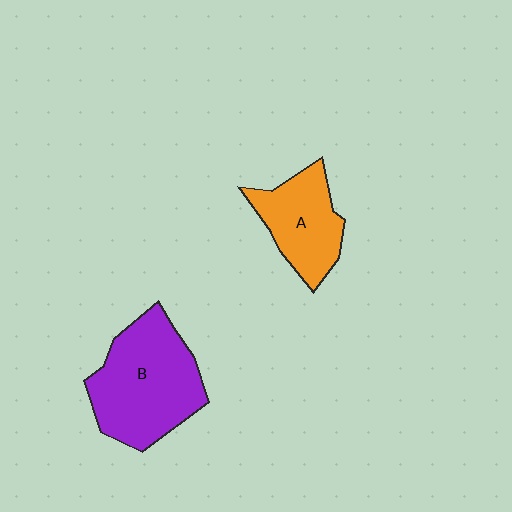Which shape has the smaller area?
Shape A (orange).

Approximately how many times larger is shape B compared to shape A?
Approximately 1.6 times.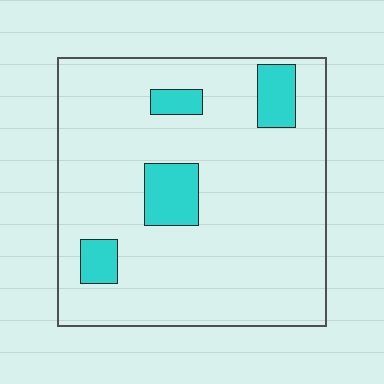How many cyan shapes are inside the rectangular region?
4.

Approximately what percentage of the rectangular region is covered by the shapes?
Approximately 10%.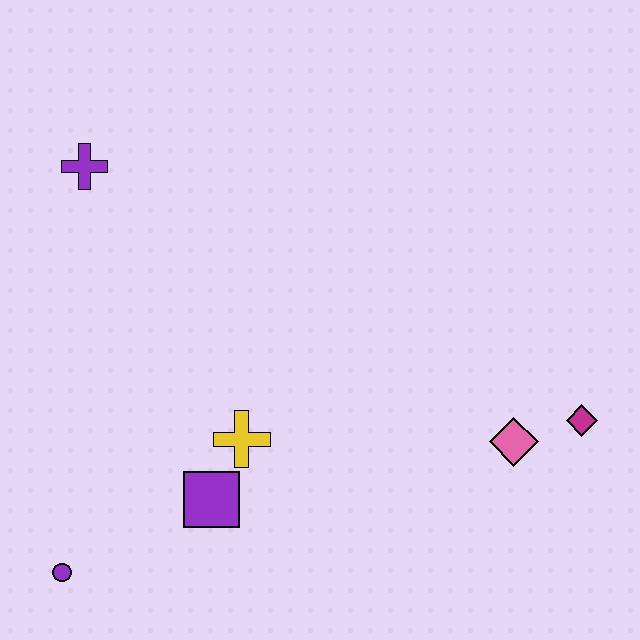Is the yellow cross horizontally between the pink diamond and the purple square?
Yes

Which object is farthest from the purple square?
The magenta diamond is farthest from the purple square.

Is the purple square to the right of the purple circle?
Yes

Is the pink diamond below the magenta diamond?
Yes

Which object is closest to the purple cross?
The yellow cross is closest to the purple cross.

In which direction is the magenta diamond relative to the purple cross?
The magenta diamond is to the right of the purple cross.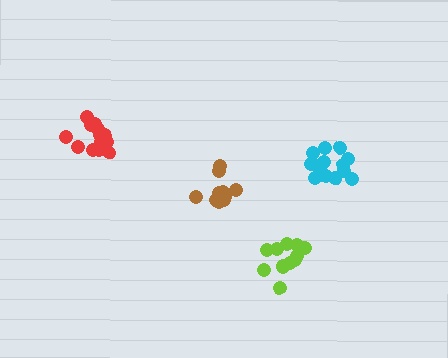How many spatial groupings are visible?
There are 4 spatial groupings.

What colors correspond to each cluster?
The clusters are colored: red, cyan, brown, lime.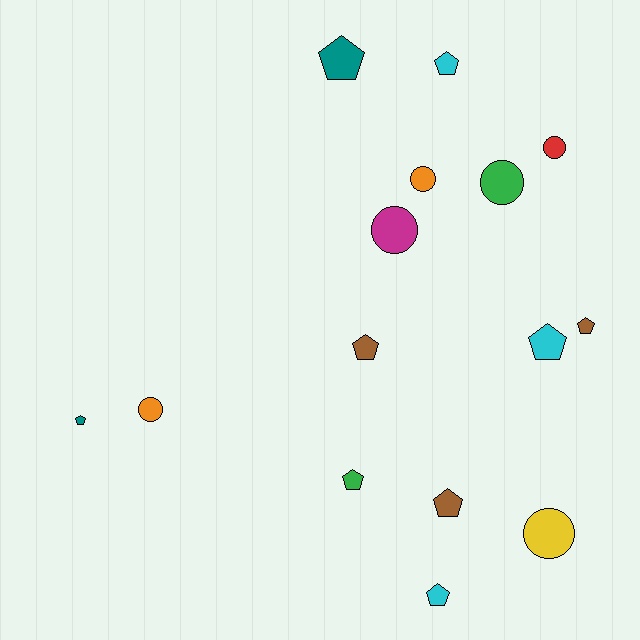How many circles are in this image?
There are 6 circles.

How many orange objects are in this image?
There are 2 orange objects.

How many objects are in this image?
There are 15 objects.